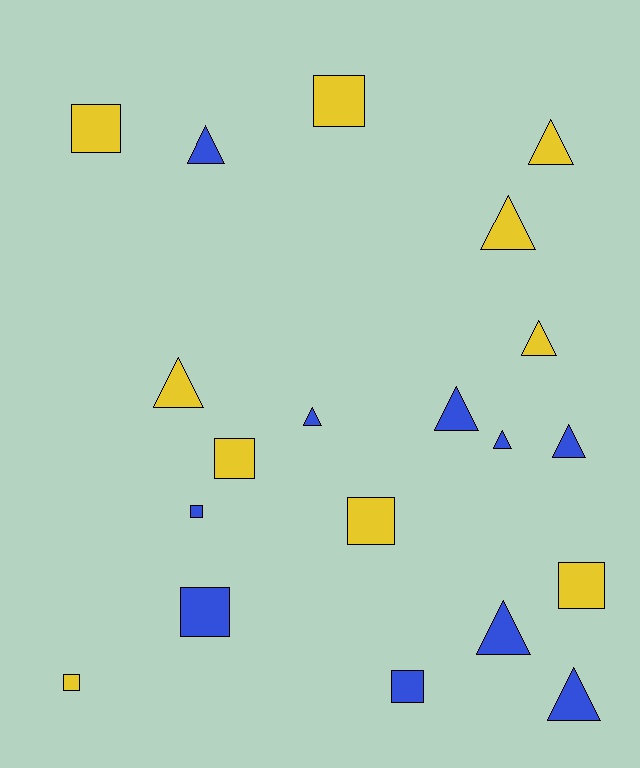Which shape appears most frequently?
Triangle, with 11 objects.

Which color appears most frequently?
Yellow, with 10 objects.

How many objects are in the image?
There are 20 objects.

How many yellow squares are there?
There are 6 yellow squares.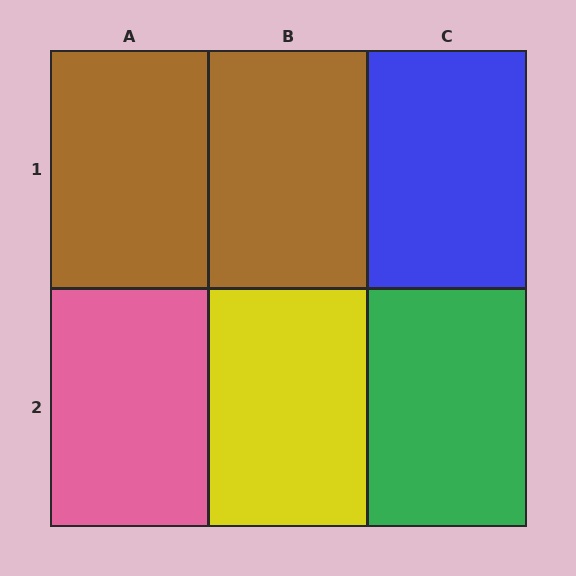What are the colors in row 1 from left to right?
Brown, brown, blue.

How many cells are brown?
2 cells are brown.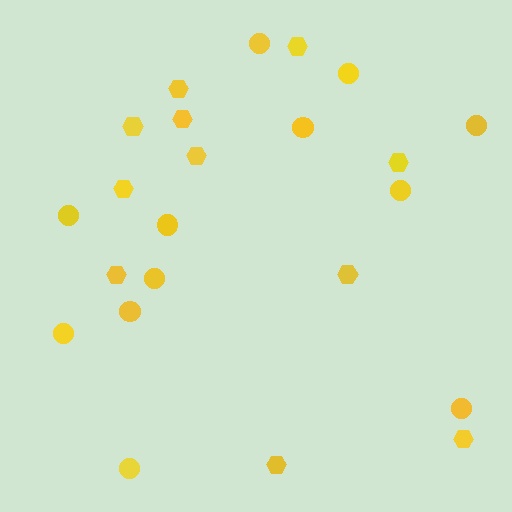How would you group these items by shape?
There are 2 groups: one group of circles (12) and one group of hexagons (11).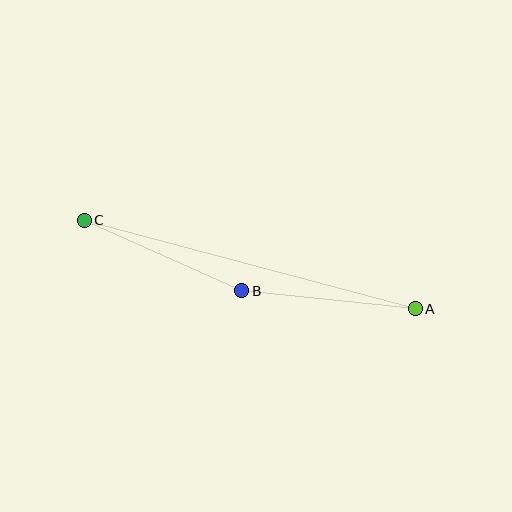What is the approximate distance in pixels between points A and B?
The distance between A and B is approximately 175 pixels.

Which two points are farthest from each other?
Points A and C are farthest from each other.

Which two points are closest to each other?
Points B and C are closest to each other.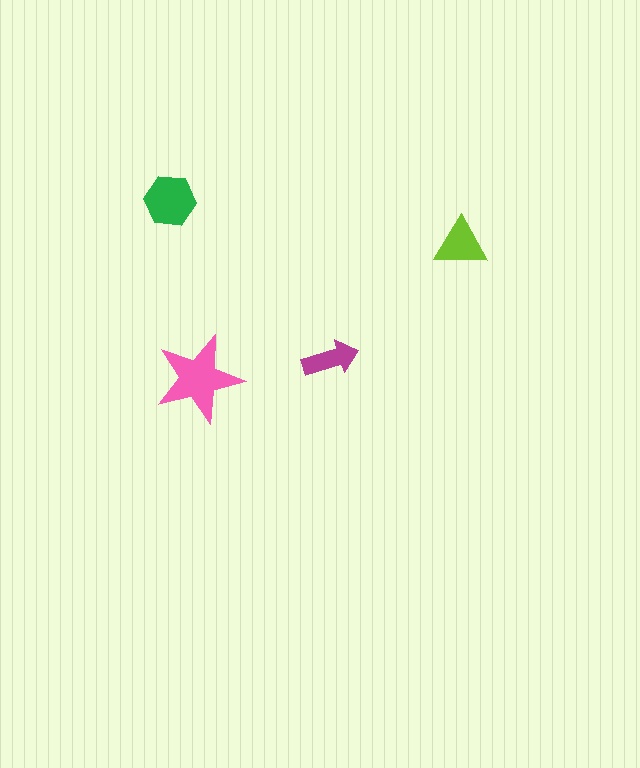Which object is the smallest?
The magenta arrow.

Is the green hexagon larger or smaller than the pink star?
Smaller.